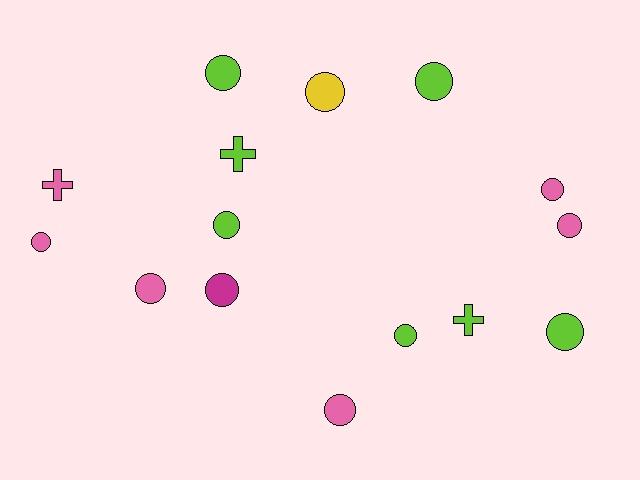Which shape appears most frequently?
Circle, with 12 objects.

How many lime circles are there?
There are 5 lime circles.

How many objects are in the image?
There are 15 objects.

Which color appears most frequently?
Lime, with 7 objects.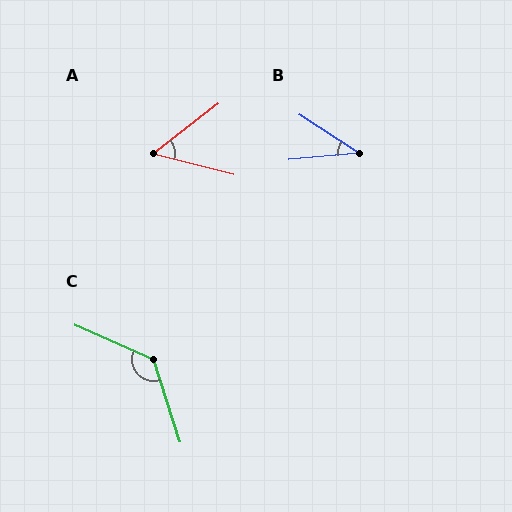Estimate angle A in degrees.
Approximately 52 degrees.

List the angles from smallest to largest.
B (38°), A (52°), C (132°).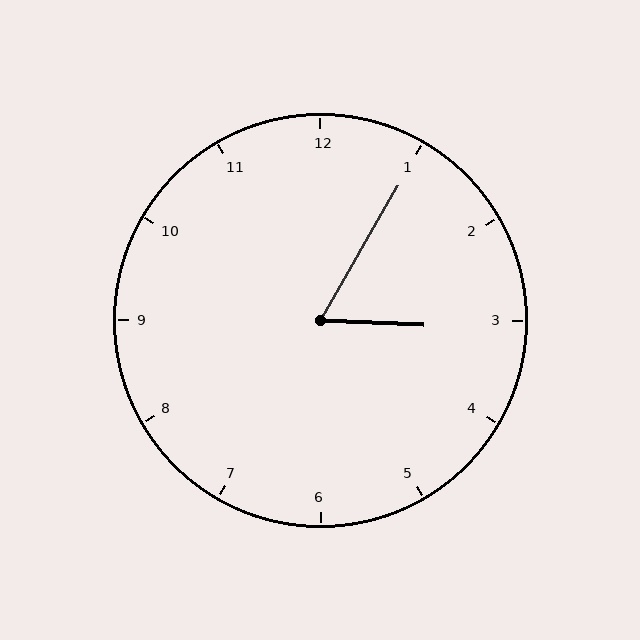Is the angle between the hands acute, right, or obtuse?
It is acute.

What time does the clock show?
3:05.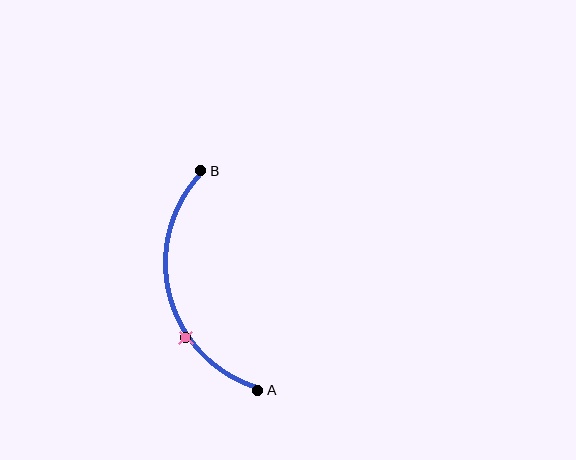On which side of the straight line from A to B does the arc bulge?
The arc bulges to the left of the straight line connecting A and B.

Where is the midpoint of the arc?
The arc midpoint is the point on the curve farthest from the straight line joining A and B. It sits to the left of that line.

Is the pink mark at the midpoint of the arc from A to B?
No. The pink mark lies on the arc but is closer to endpoint A. The arc midpoint would be at the point on the curve equidistant along the arc from both A and B.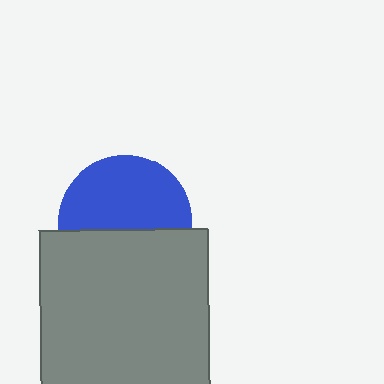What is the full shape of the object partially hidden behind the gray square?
The partially hidden object is a blue circle.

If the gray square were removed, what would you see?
You would see the complete blue circle.